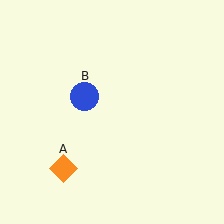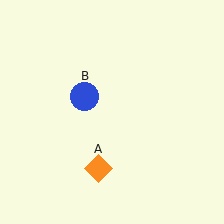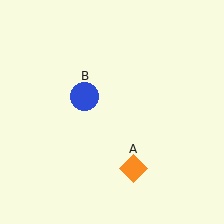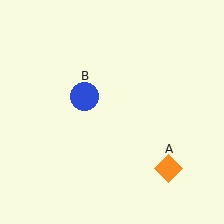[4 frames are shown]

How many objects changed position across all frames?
1 object changed position: orange diamond (object A).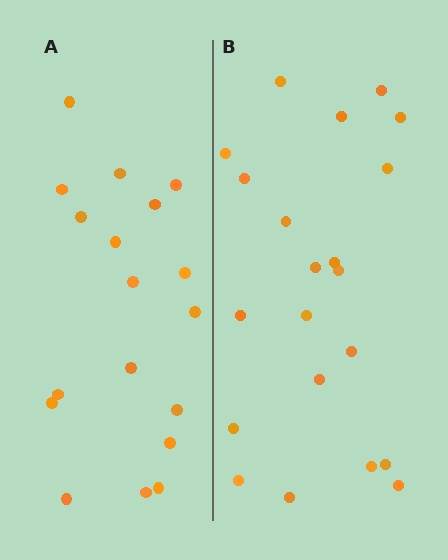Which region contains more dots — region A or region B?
Region B (the right region) has more dots.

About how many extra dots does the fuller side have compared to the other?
Region B has just a few more — roughly 2 or 3 more dots than region A.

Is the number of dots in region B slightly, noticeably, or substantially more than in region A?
Region B has only slightly more — the two regions are fairly close. The ratio is roughly 1.2 to 1.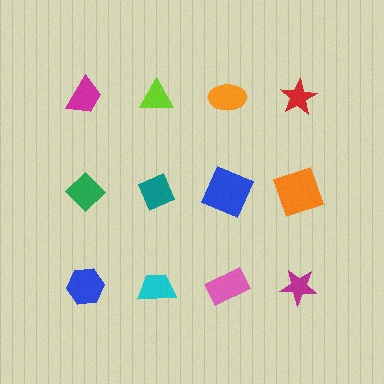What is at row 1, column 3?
An orange ellipse.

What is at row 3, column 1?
A blue hexagon.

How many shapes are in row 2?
4 shapes.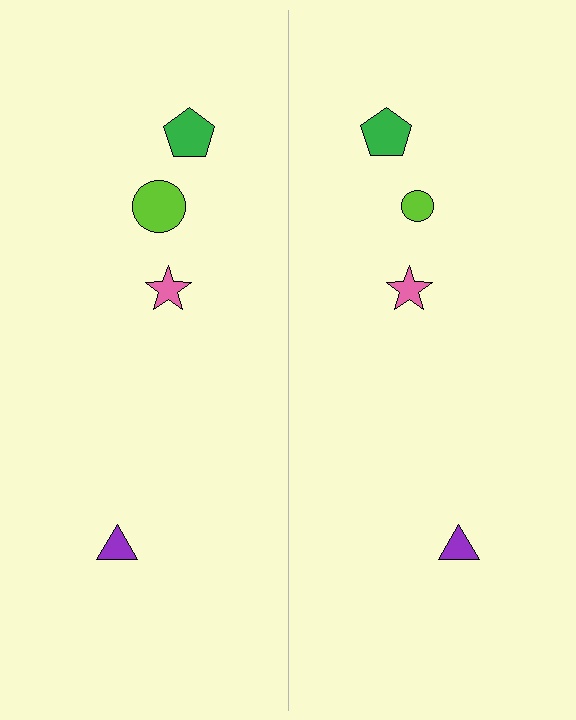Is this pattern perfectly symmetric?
No, the pattern is not perfectly symmetric. The lime circle on the right side has a different size than its mirror counterpart.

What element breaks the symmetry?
The lime circle on the right side has a different size than its mirror counterpart.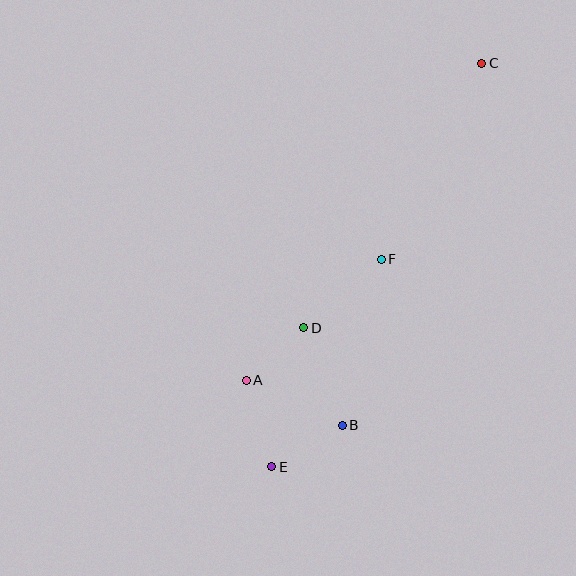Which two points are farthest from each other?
Points C and E are farthest from each other.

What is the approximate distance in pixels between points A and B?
The distance between A and B is approximately 106 pixels.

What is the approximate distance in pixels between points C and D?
The distance between C and D is approximately 319 pixels.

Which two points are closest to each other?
Points A and D are closest to each other.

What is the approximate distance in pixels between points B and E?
The distance between B and E is approximately 82 pixels.